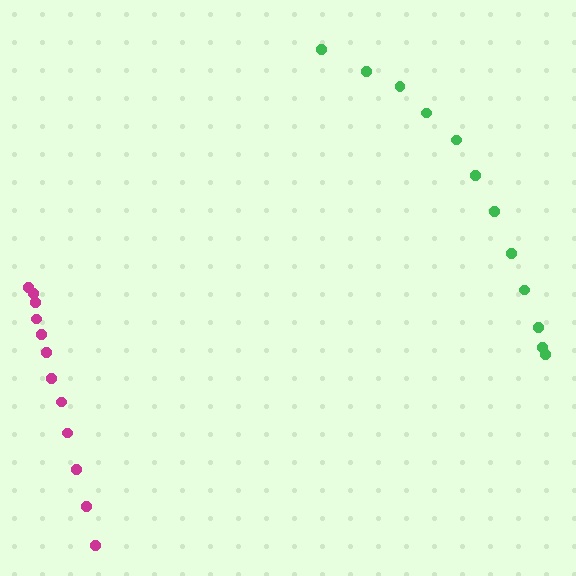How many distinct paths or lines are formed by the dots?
There are 2 distinct paths.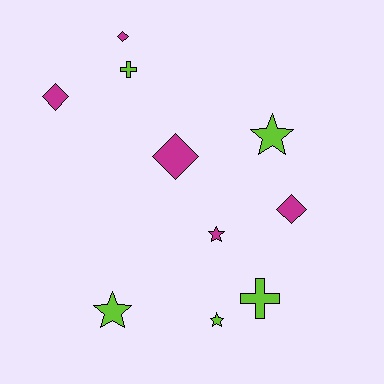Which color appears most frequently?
Lime, with 5 objects.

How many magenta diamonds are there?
There are 4 magenta diamonds.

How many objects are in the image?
There are 10 objects.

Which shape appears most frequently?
Diamond, with 4 objects.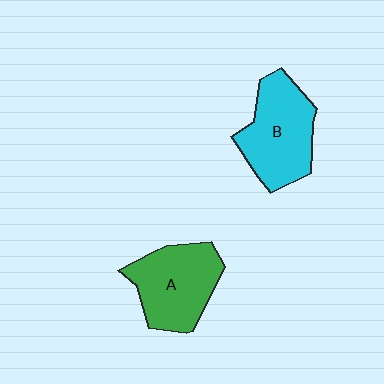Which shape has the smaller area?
Shape A (green).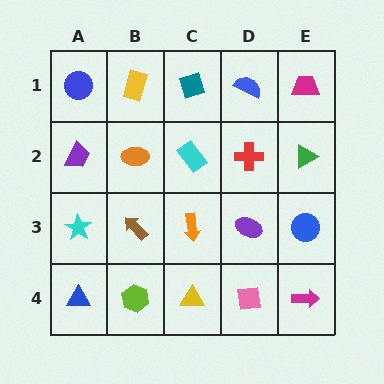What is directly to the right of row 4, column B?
A yellow triangle.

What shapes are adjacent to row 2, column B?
A yellow rectangle (row 1, column B), a brown arrow (row 3, column B), a purple trapezoid (row 2, column A), a cyan rectangle (row 2, column C).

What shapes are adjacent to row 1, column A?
A purple trapezoid (row 2, column A), a yellow rectangle (row 1, column B).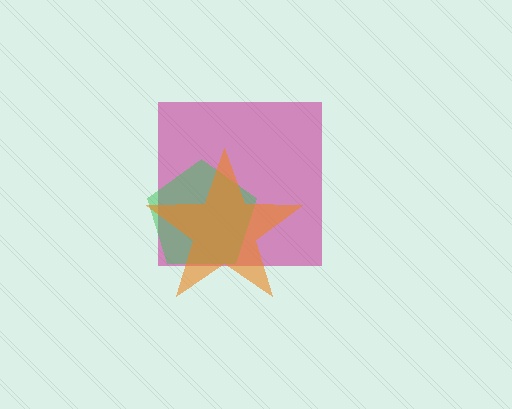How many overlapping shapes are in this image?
There are 3 overlapping shapes in the image.